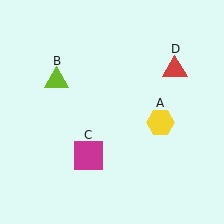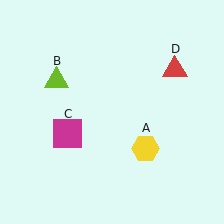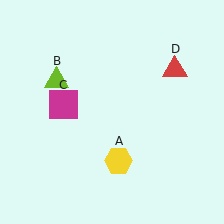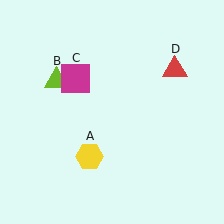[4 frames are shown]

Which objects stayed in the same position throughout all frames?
Lime triangle (object B) and red triangle (object D) remained stationary.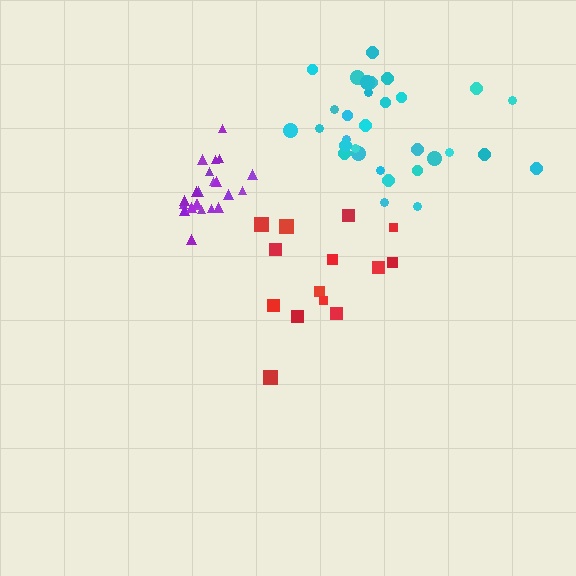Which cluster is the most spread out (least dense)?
Red.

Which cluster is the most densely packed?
Purple.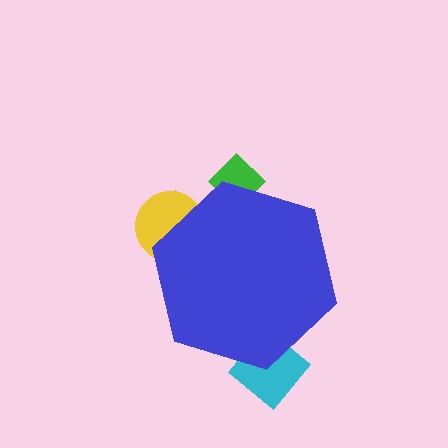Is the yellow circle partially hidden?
Yes, the yellow circle is partially hidden behind the blue hexagon.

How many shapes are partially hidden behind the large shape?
4 shapes are partially hidden.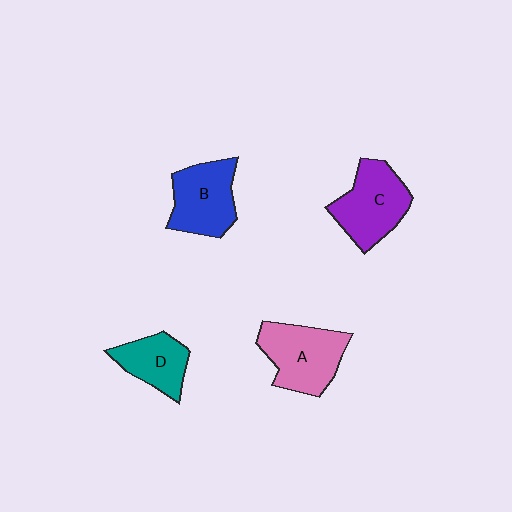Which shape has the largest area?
Shape A (pink).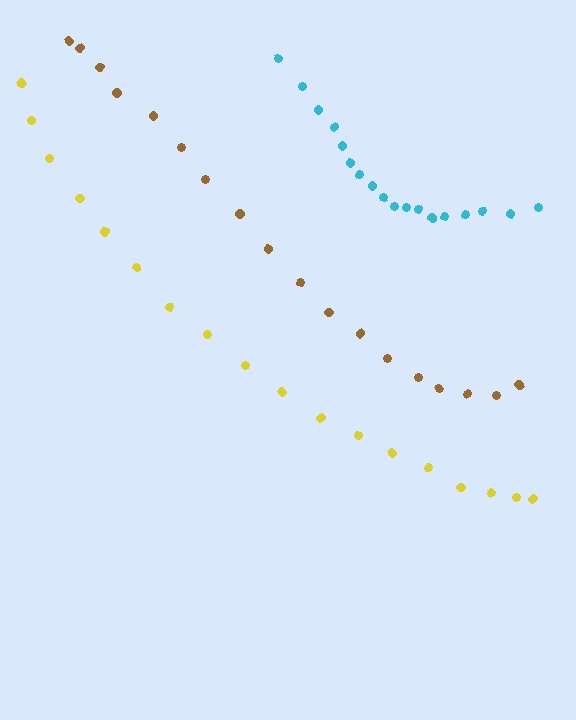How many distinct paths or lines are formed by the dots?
There are 3 distinct paths.